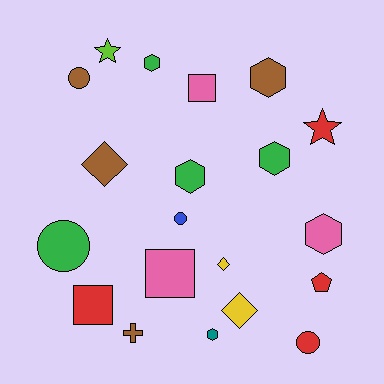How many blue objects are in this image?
There is 1 blue object.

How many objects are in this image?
There are 20 objects.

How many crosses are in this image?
There is 1 cross.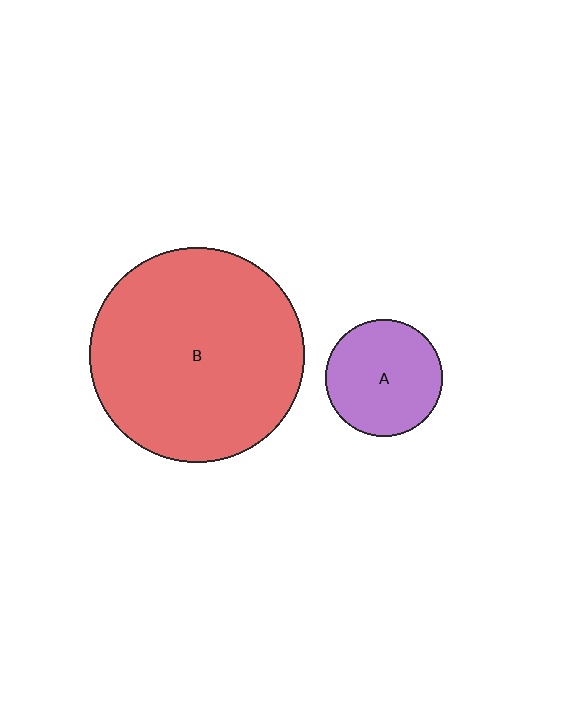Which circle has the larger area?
Circle B (red).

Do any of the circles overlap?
No, none of the circles overlap.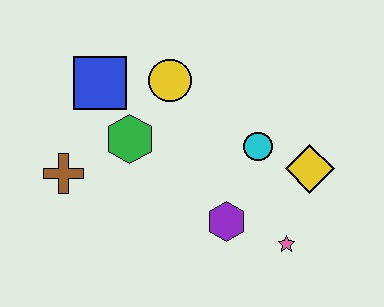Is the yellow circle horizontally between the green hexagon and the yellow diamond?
Yes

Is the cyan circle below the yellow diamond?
No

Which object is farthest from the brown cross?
The yellow diamond is farthest from the brown cross.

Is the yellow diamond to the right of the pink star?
Yes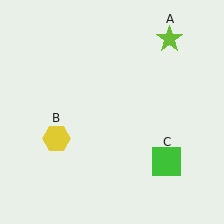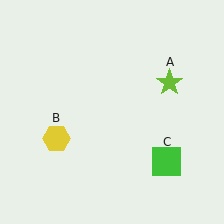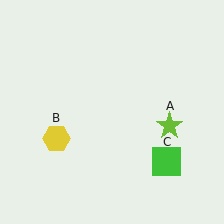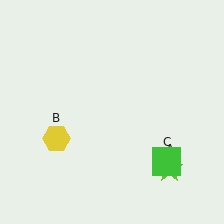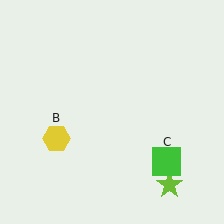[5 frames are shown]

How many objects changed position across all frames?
1 object changed position: lime star (object A).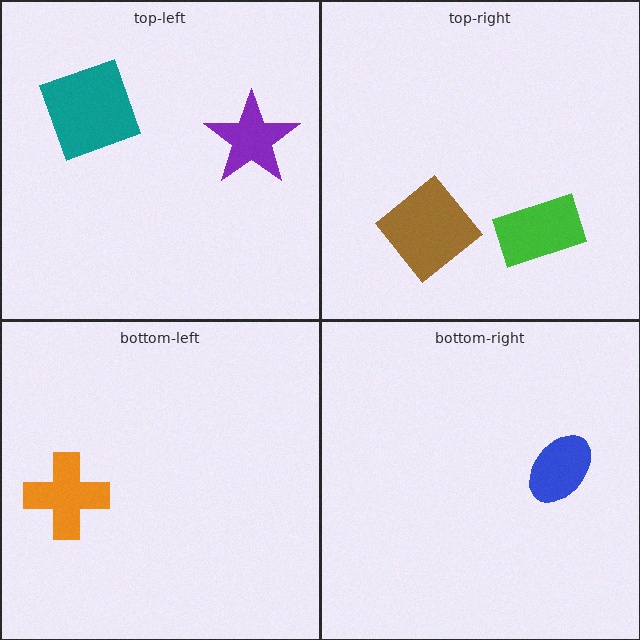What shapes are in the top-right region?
The brown diamond, the green rectangle.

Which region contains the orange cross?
The bottom-left region.